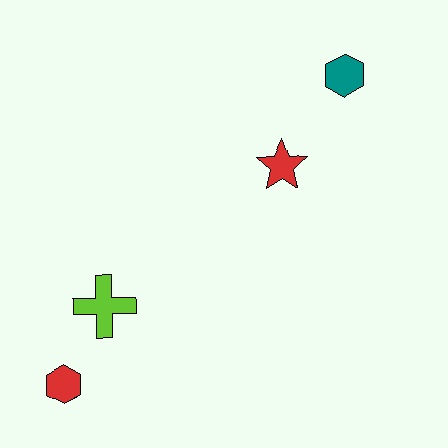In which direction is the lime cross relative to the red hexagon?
The lime cross is above the red hexagon.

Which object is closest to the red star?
The teal hexagon is closest to the red star.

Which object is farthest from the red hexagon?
The teal hexagon is farthest from the red hexagon.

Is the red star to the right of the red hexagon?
Yes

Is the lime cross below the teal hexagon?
Yes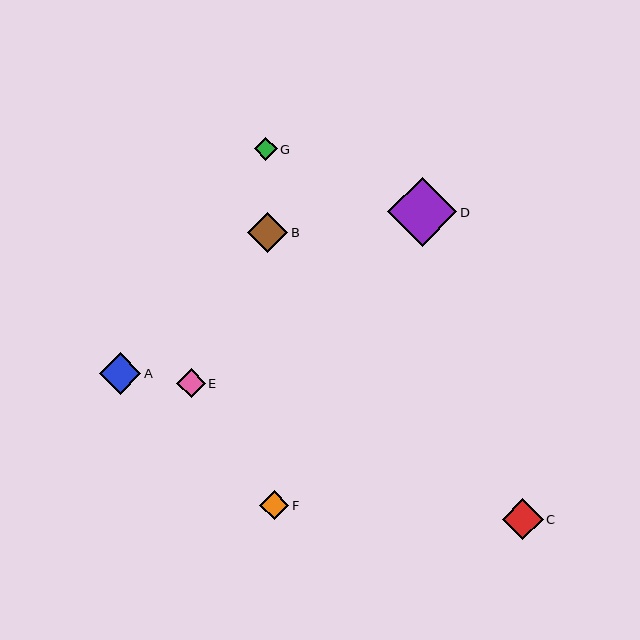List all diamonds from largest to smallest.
From largest to smallest: D, A, C, B, F, E, G.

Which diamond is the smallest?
Diamond G is the smallest with a size of approximately 23 pixels.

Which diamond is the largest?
Diamond D is the largest with a size of approximately 69 pixels.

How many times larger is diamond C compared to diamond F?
Diamond C is approximately 1.4 times the size of diamond F.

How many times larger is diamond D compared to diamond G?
Diamond D is approximately 2.9 times the size of diamond G.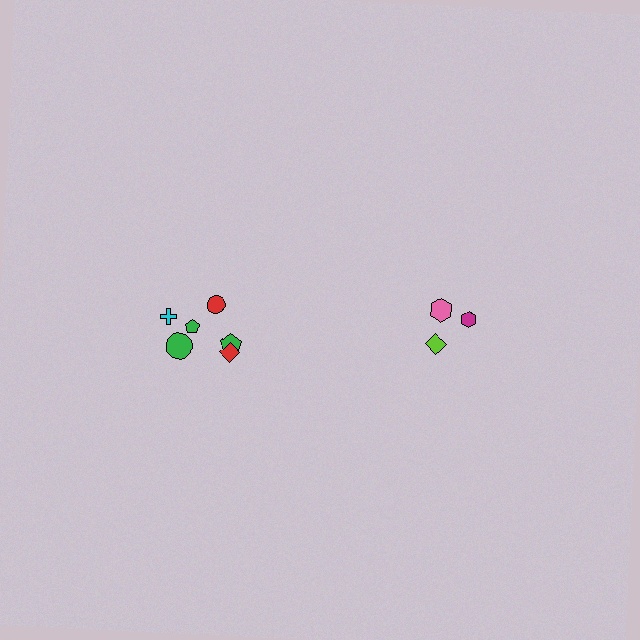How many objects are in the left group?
There are 6 objects.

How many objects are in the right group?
There are 3 objects.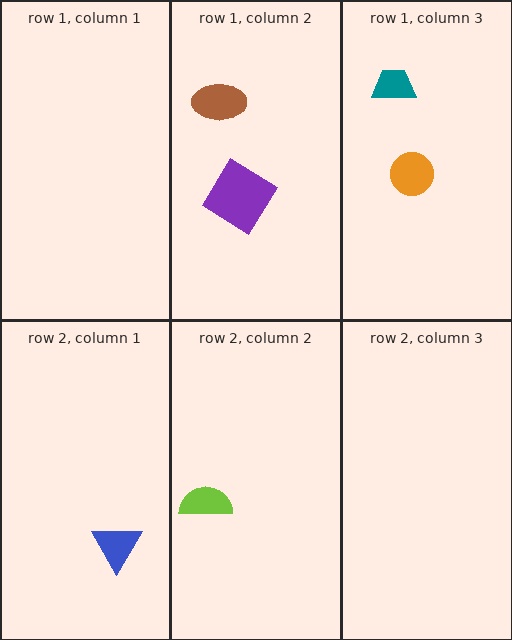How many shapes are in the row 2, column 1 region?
1.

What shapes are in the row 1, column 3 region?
The teal trapezoid, the orange circle.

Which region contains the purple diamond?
The row 1, column 2 region.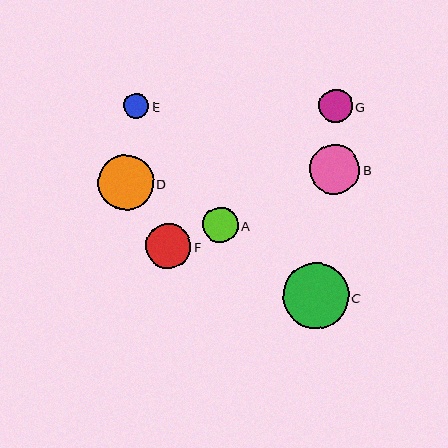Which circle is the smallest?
Circle E is the smallest with a size of approximately 26 pixels.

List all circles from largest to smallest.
From largest to smallest: C, D, B, F, A, G, E.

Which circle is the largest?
Circle C is the largest with a size of approximately 66 pixels.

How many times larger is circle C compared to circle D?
Circle C is approximately 1.2 times the size of circle D.